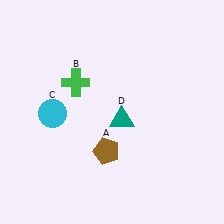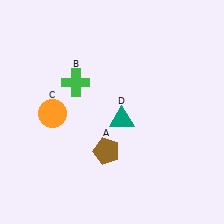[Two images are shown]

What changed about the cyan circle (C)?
In Image 1, C is cyan. In Image 2, it changed to orange.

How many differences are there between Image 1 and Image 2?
There is 1 difference between the two images.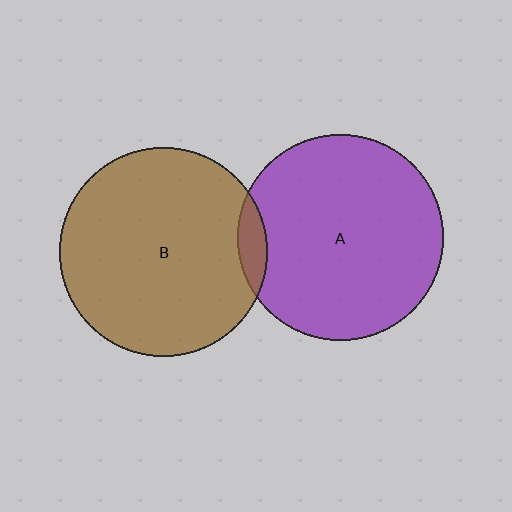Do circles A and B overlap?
Yes.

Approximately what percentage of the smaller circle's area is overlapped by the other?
Approximately 5%.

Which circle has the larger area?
Circle B (brown).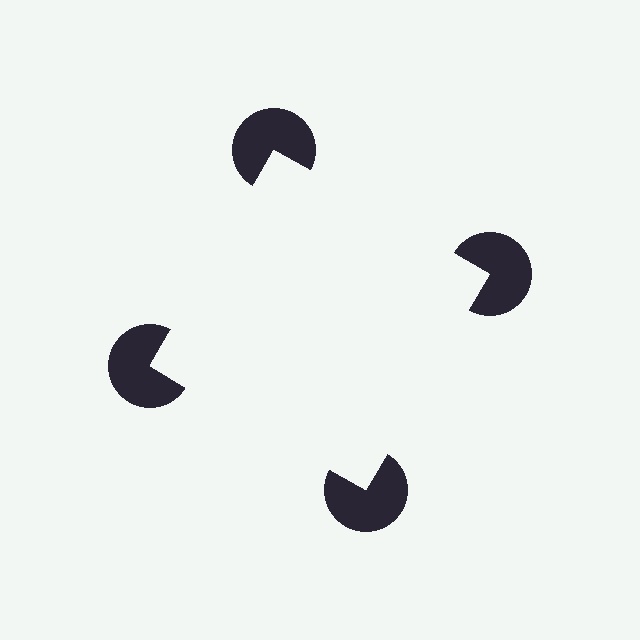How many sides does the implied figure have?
4 sides.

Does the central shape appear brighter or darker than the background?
It typically appears slightly brighter than the background, even though no actual brightness change is drawn.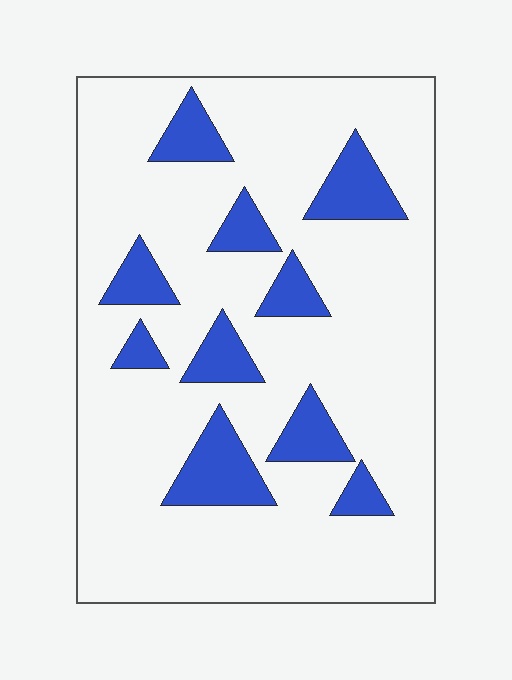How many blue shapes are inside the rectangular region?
10.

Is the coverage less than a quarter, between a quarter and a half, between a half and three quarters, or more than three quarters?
Less than a quarter.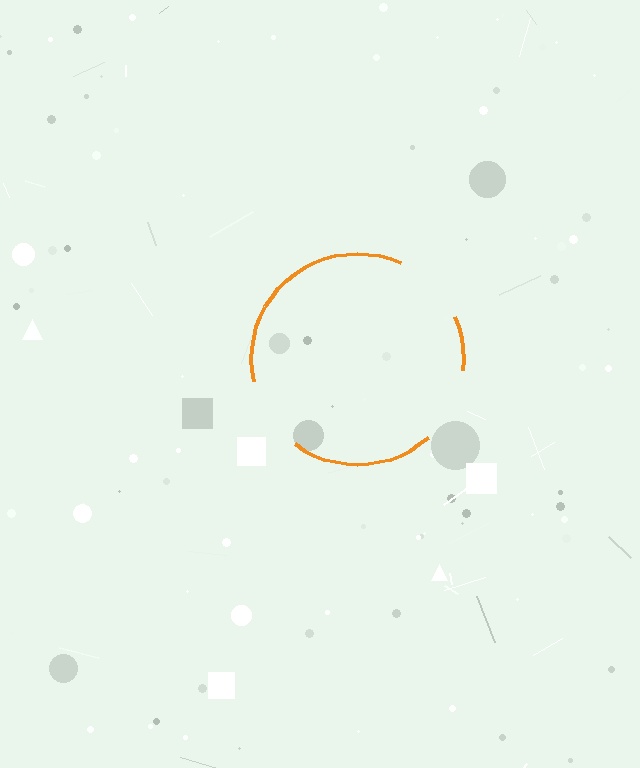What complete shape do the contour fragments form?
The contour fragments form a circle.